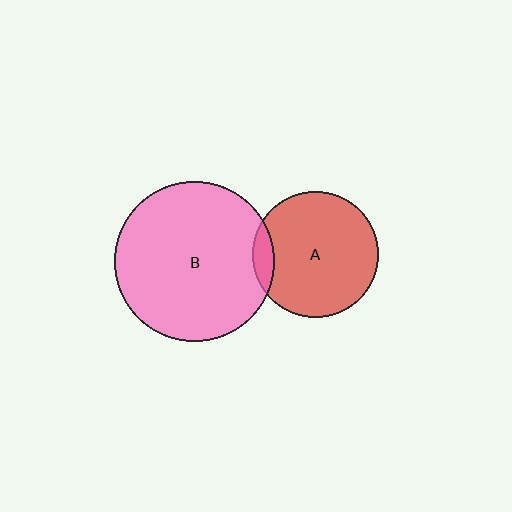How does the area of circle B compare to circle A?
Approximately 1.6 times.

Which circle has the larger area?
Circle B (pink).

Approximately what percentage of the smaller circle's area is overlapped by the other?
Approximately 10%.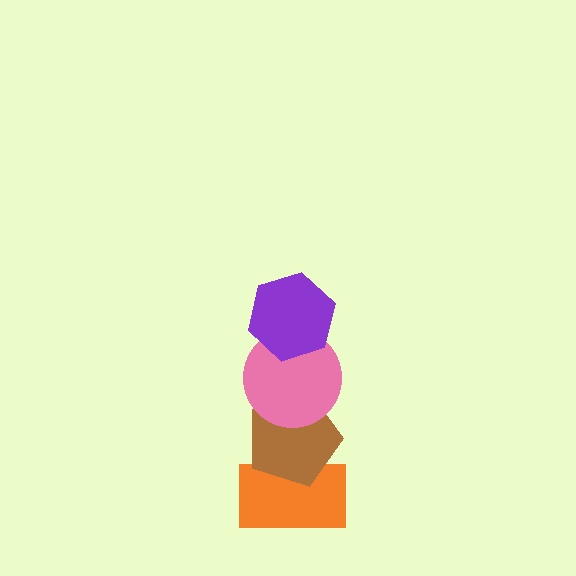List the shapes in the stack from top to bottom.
From top to bottom: the purple hexagon, the pink circle, the brown pentagon, the orange rectangle.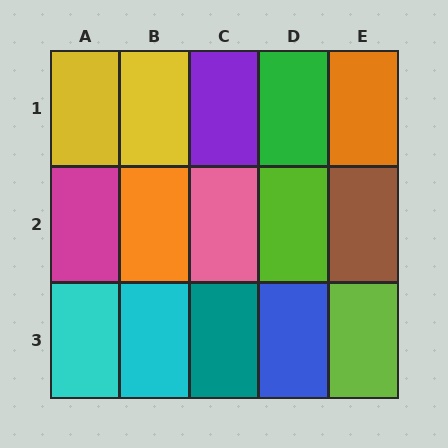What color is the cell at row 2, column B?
Orange.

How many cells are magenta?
1 cell is magenta.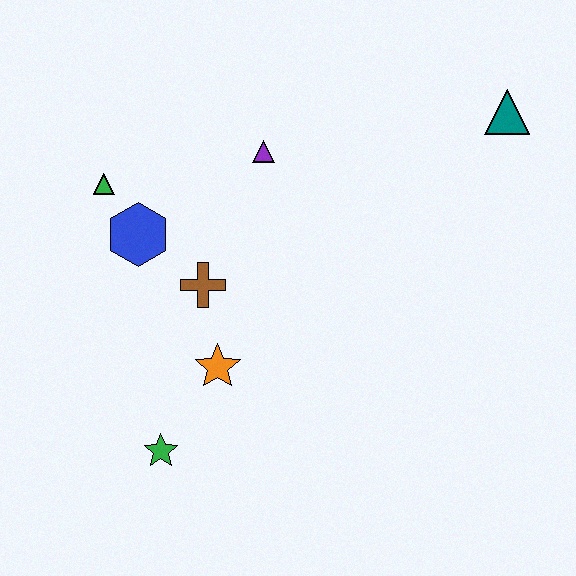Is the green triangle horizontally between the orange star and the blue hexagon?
No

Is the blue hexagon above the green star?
Yes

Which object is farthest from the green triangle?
The teal triangle is farthest from the green triangle.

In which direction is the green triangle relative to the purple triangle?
The green triangle is to the left of the purple triangle.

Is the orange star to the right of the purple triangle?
No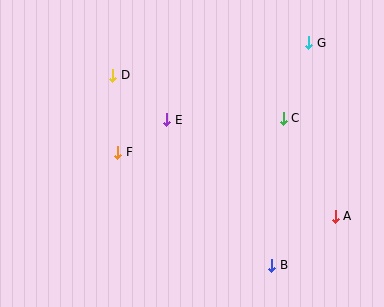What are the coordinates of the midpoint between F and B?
The midpoint between F and B is at (195, 209).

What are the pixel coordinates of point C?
Point C is at (283, 118).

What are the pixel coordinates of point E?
Point E is at (167, 120).